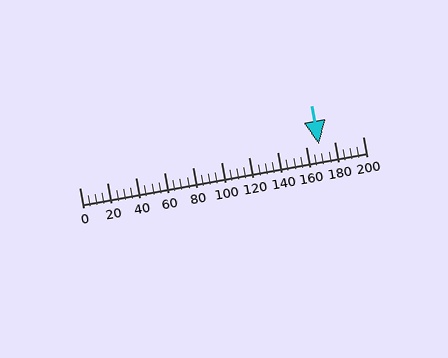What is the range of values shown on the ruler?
The ruler shows values from 0 to 200.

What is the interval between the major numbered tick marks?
The major tick marks are spaced 20 units apart.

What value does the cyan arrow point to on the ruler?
The cyan arrow points to approximately 169.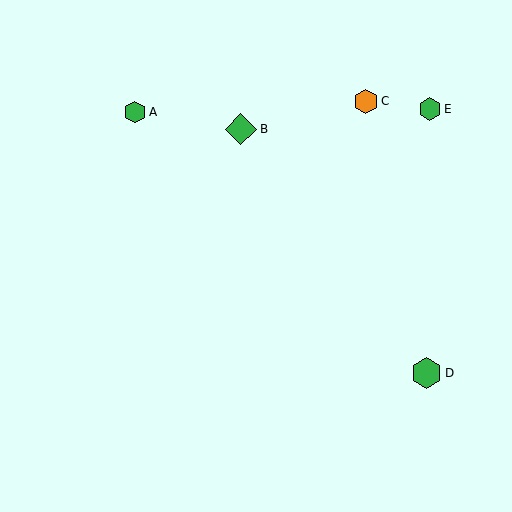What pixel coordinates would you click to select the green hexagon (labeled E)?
Click at (430, 109) to select the green hexagon E.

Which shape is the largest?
The green diamond (labeled B) is the largest.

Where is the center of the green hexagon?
The center of the green hexagon is at (135, 112).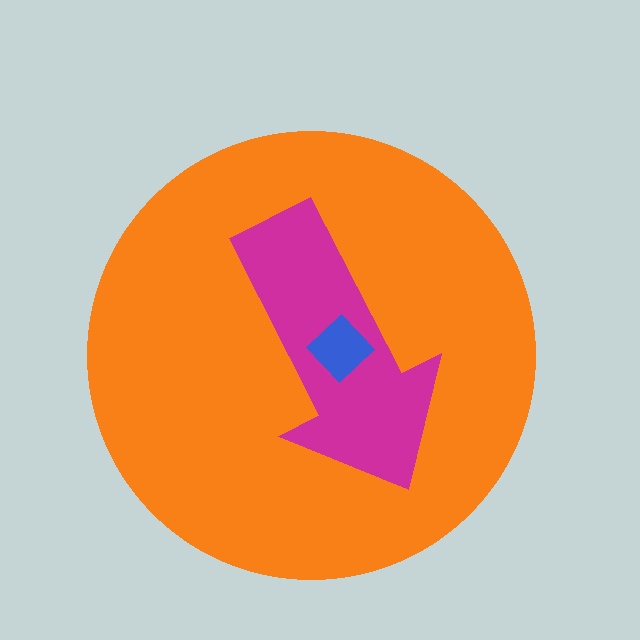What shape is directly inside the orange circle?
The magenta arrow.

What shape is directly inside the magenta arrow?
The blue diamond.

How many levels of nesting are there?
3.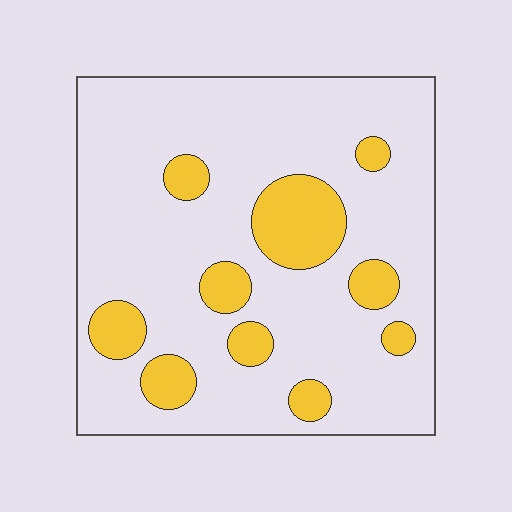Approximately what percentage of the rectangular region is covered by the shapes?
Approximately 20%.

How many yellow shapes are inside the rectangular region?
10.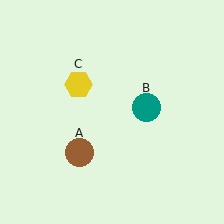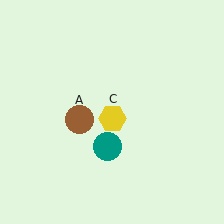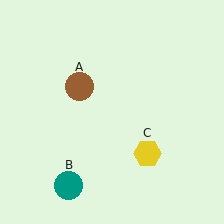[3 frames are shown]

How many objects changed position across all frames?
3 objects changed position: brown circle (object A), teal circle (object B), yellow hexagon (object C).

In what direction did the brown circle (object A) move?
The brown circle (object A) moved up.